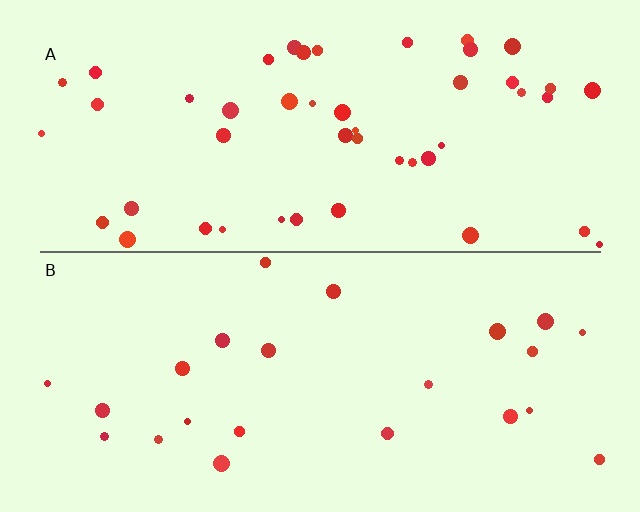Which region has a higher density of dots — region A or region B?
A (the top).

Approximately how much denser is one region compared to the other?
Approximately 2.1× — region A over region B.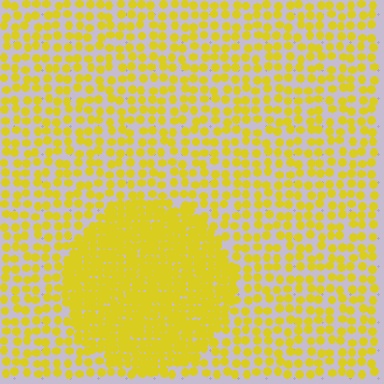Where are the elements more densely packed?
The elements are more densely packed inside the circle boundary.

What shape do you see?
I see a circle.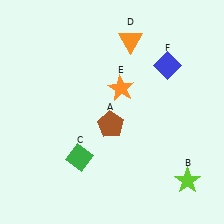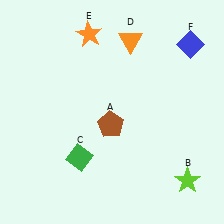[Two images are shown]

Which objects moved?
The objects that moved are: the orange star (E), the blue diamond (F).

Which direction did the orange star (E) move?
The orange star (E) moved up.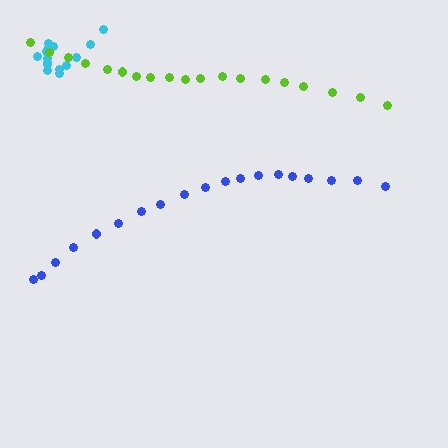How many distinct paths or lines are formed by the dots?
There are 3 distinct paths.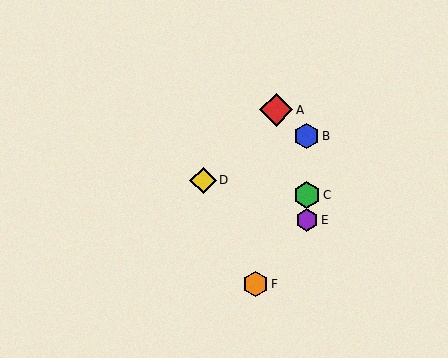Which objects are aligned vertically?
Objects B, C, E are aligned vertically.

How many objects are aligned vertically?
3 objects (B, C, E) are aligned vertically.